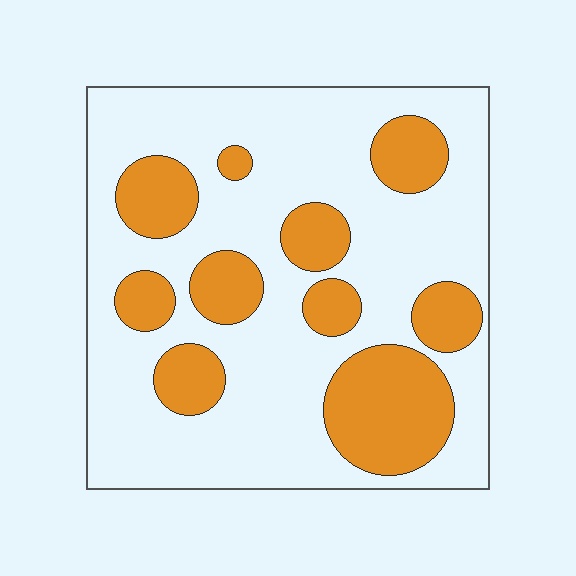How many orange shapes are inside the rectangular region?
10.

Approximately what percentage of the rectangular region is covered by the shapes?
Approximately 30%.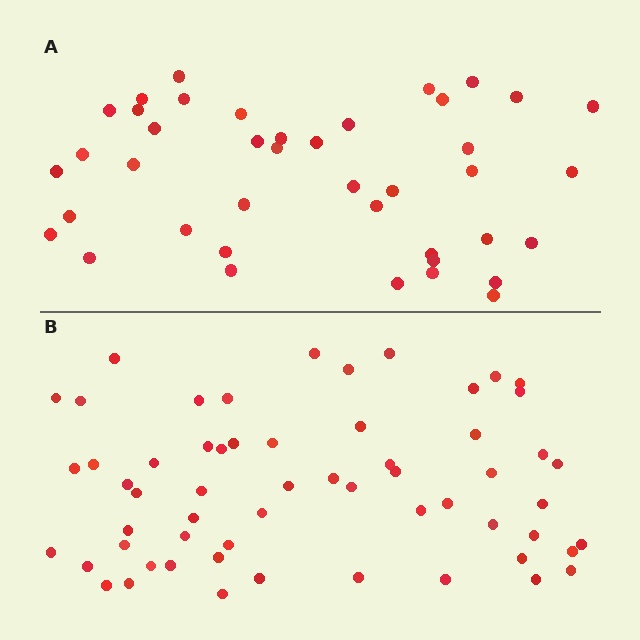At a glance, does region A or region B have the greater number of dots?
Region B (the bottom region) has more dots.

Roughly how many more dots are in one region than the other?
Region B has approximately 20 more dots than region A.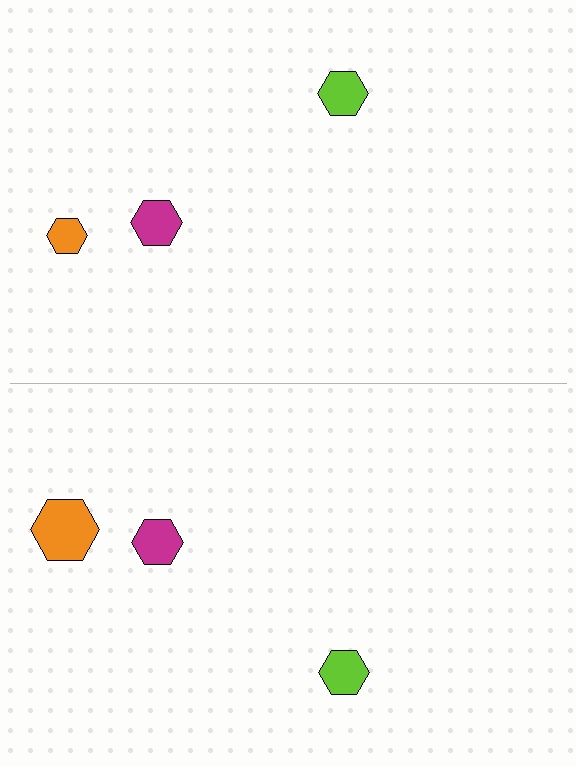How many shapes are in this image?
There are 6 shapes in this image.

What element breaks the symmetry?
The orange hexagon on the bottom side has a different size than its mirror counterpart.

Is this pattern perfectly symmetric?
No, the pattern is not perfectly symmetric. The orange hexagon on the bottom side has a different size than its mirror counterpart.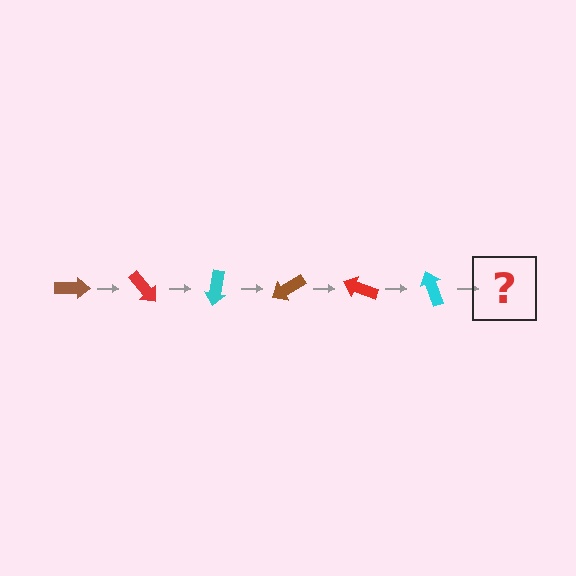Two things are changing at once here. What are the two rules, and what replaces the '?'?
The two rules are that it rotates 50 degrees each step and the color cycles through brown, red, and cyan. The '?' should be a brown arrow, rotated 300 degrees from the start.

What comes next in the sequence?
The next element should be a brown arrow, rotated 300 degrees from the start.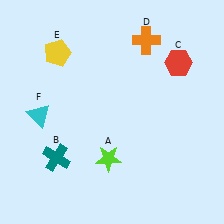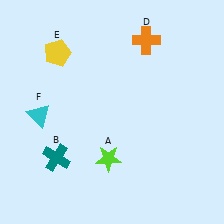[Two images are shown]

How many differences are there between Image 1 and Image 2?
There is 1 difference between the two images.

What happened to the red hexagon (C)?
The red hexagon (C) was removed in Image 2. It was in the top-right area of Image 1.